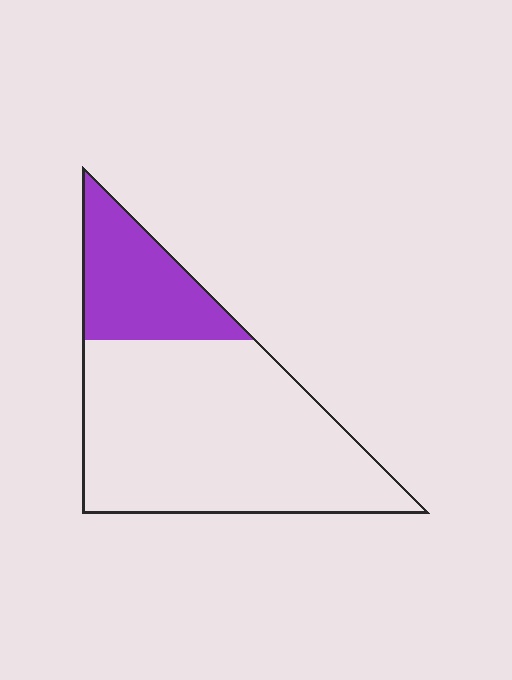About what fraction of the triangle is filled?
About one quarter (1/4).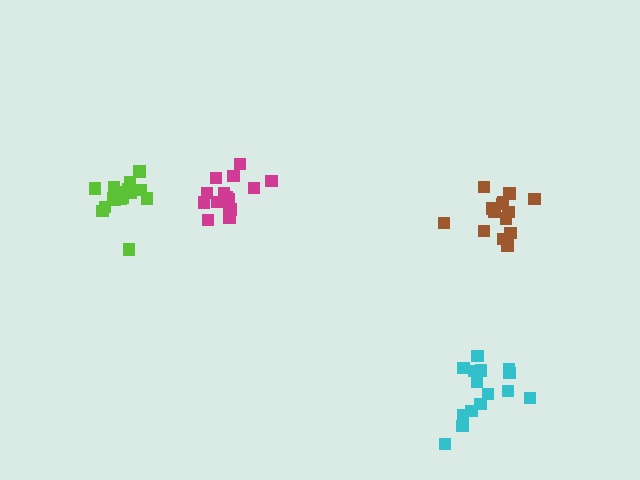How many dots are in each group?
Group 1: 16 dots, Group 2: 14 dots, Group 3: 15 dots, Group 4: 17 dots (62 total).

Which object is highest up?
The magenta cluster is topmost.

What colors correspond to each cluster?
The clusters are colored: magenta, brown, cyan, lime.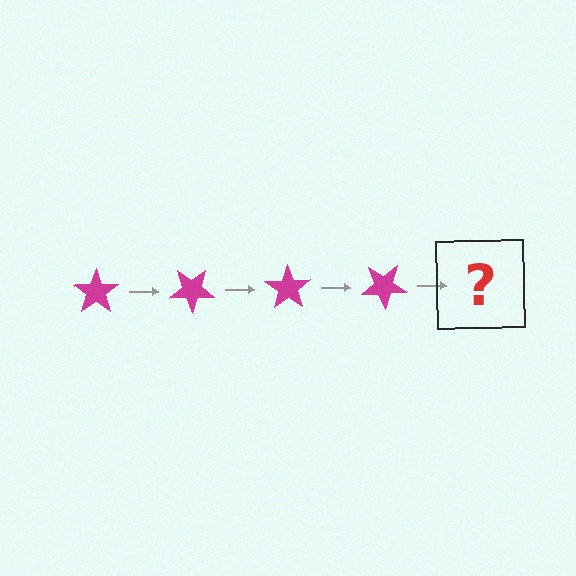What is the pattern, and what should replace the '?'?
The pattern is that the star rotates 35 degrees each step. The '?' should be a magenta star rotated 140 degrees.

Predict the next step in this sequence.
The next step is a magenta star rotated 140 degrees.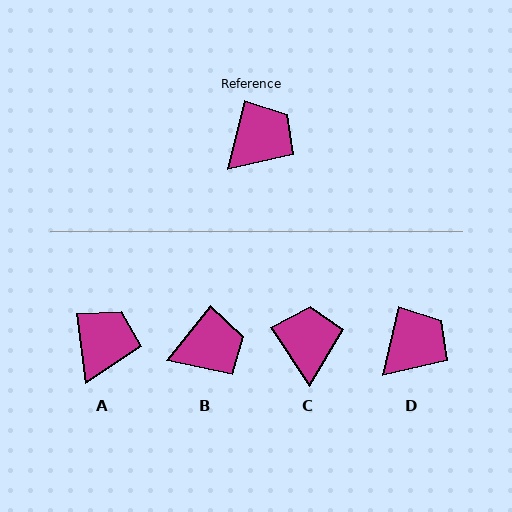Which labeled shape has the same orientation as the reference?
D.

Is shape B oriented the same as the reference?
No, it is off by about 25 degrees.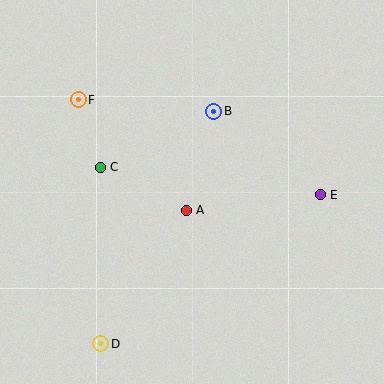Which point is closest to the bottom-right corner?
Point E is closest to the bottom-right corner.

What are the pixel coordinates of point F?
Point F is at (78, 100).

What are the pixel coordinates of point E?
Point E is at (320, 195).